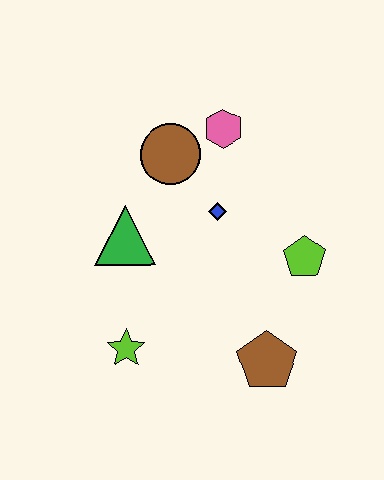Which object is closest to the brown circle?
The pink hexagon is closest to the brown circle.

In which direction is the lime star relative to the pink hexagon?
The lime star is below the pink hexagon.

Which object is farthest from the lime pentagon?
The lime star is farthest from the lime pentagon.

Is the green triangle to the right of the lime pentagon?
No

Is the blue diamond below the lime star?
No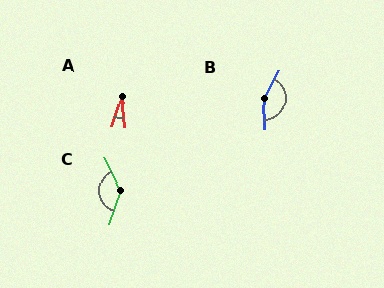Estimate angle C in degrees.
Approximately 135 degrees.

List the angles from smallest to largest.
A (24°), C (135°), B (149°).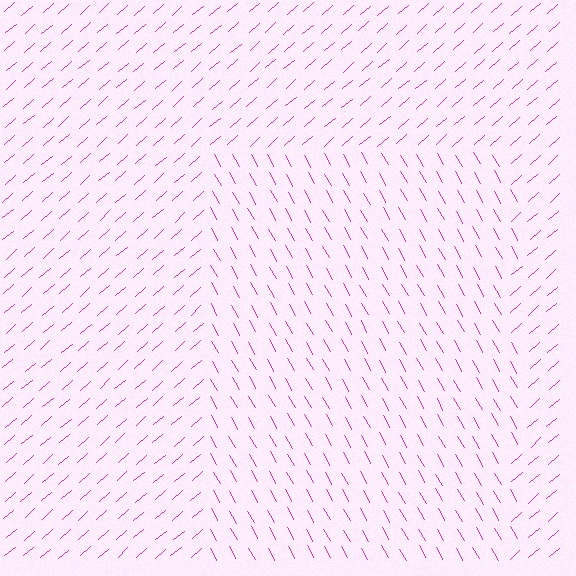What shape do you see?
I see a rectangle.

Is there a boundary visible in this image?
Yes, there is a texture boundary formed by a change in line orientation.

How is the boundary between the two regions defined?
The boundary is defined purely by a change in line orientation (approximately 78 degrees difference). All lines are the same color and thickness.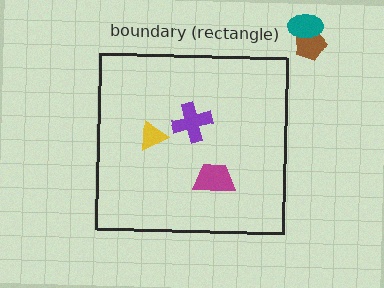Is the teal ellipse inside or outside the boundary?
Outside.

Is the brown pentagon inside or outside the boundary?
Outside.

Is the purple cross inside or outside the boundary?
Inside.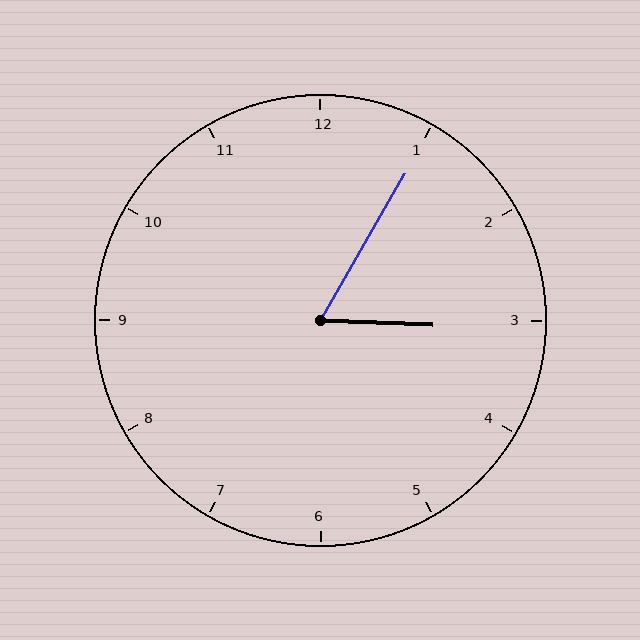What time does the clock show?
3:05.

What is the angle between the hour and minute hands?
Approximately 62 degrees.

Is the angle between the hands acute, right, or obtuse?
It is acute.